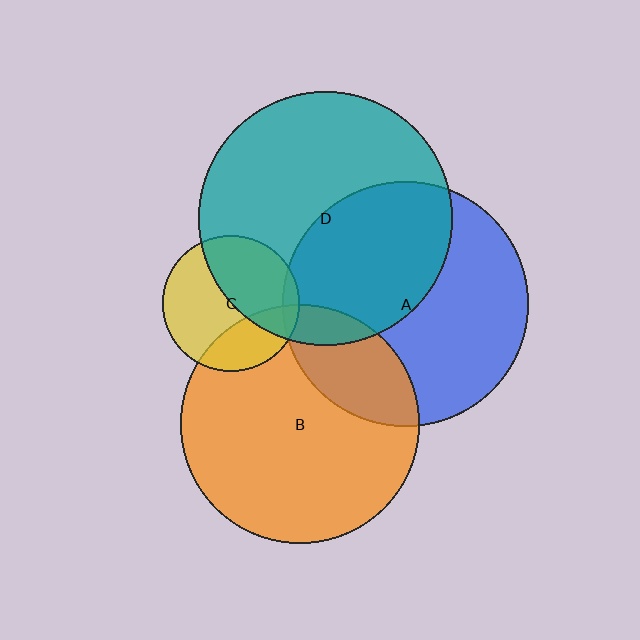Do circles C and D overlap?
Yes.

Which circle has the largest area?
Circle D (teal).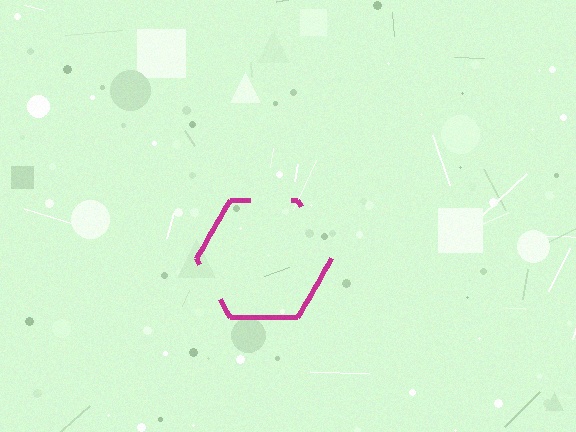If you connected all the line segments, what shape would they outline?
They would outline a hexagon.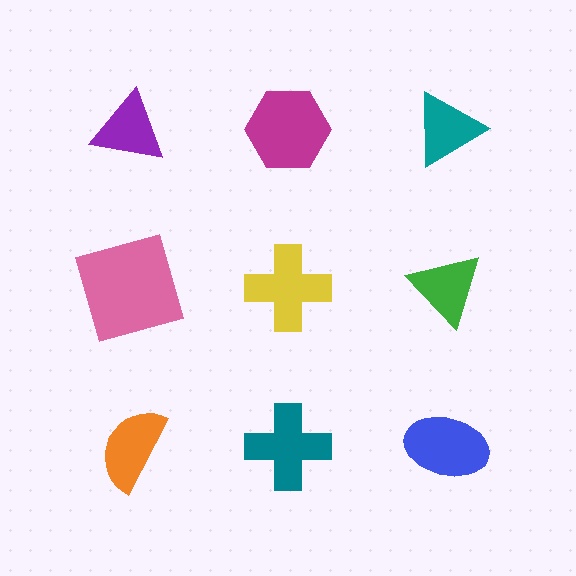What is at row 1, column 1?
A purple triangle.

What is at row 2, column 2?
A yellow cross.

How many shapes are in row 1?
3 shapes.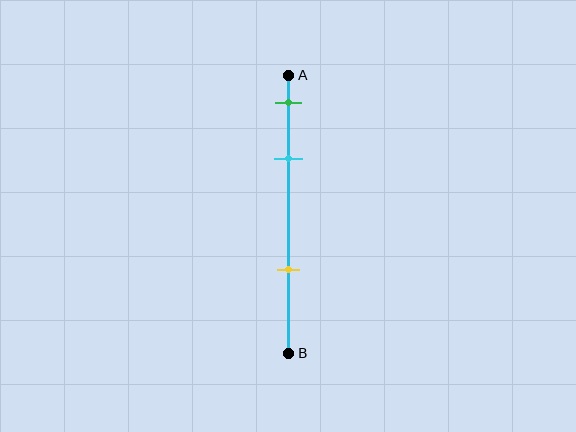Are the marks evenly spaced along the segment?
No, the marks are not evenly spaced.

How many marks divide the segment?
There are 3 marks dividing the segment.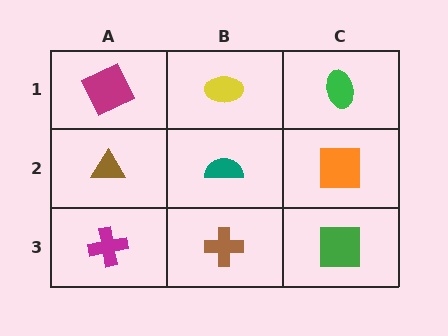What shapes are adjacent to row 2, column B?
A yellow ellipse (row 1, column B), a brown cross (row 3, column B), a brown triangle (row 2, column A), an orange square (row 2, column C).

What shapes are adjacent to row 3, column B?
A teal semicircle (row 2, column B), a magenta cross (row 3, column A), a green square (row 3, column C).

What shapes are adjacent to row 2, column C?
A green ellipse (row 1, column C), a green square (row 3, column C), a teal semicircle (row 2, column B).